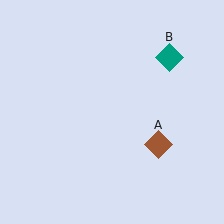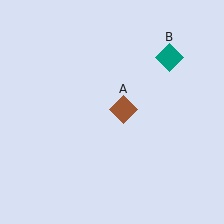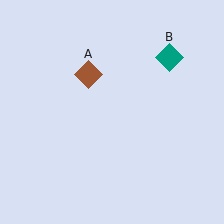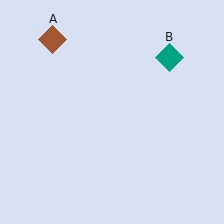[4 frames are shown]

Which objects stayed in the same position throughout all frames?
Teal diamond (object B) remained stationary.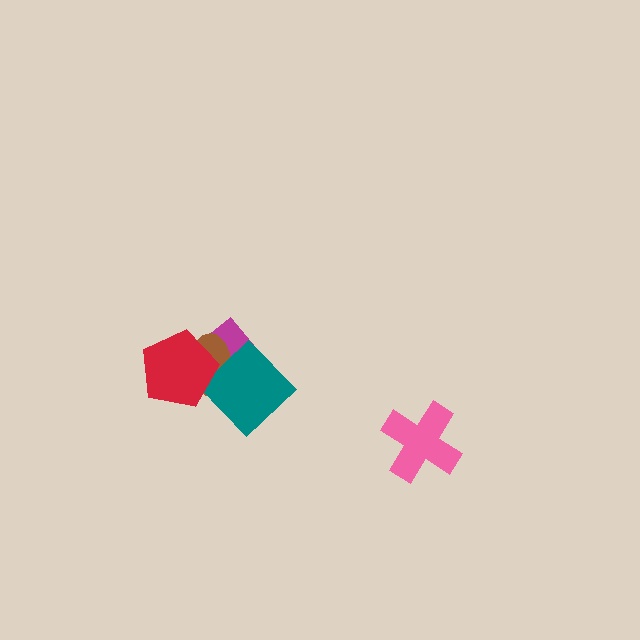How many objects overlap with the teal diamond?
3 objects overlap with the teal diamond.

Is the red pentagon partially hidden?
No, no other shape covers it.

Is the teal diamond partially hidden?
Yes, it is partially covered by another shape.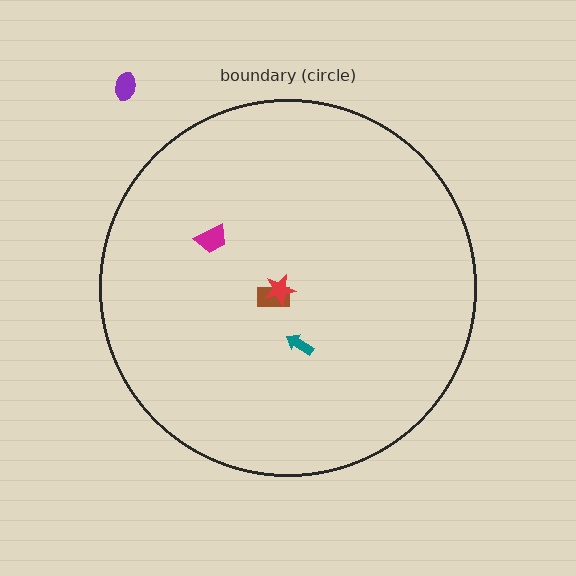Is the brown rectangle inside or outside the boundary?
Inside.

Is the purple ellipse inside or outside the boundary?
Outside.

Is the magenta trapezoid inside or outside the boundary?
Inside.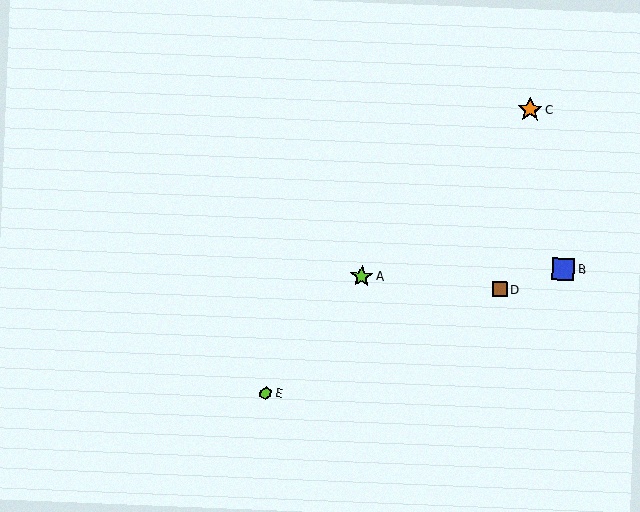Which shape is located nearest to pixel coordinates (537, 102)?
The orange star (labeled C) at (530, 110) is nearest to that location.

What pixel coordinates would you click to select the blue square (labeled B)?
Click at (563, 269) to select the blue square B.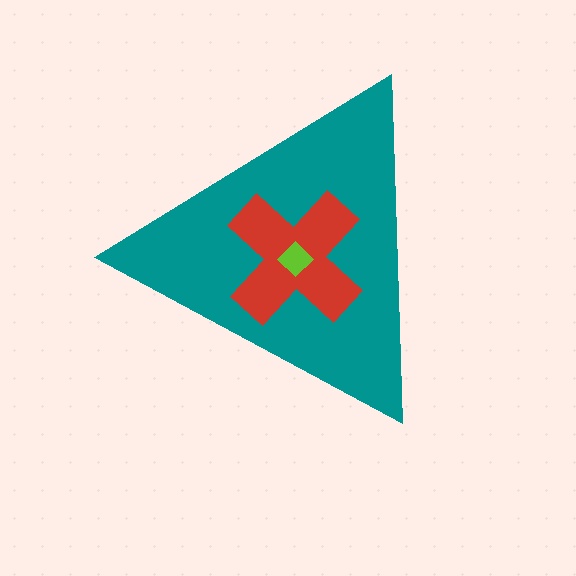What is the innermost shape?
The lime diamond.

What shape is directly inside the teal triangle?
The red cross.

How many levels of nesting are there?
3.